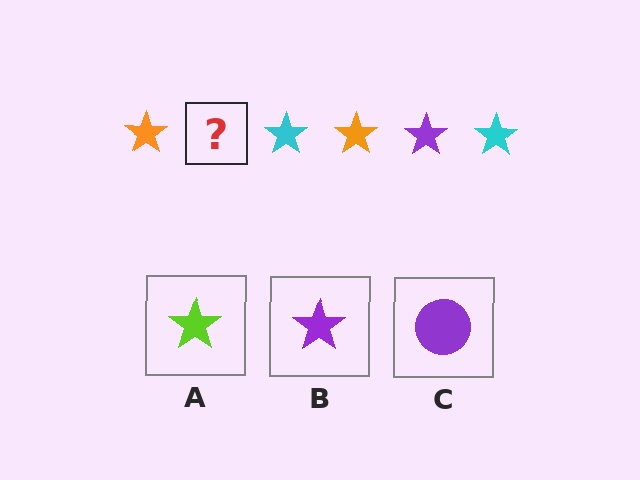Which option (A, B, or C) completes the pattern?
B.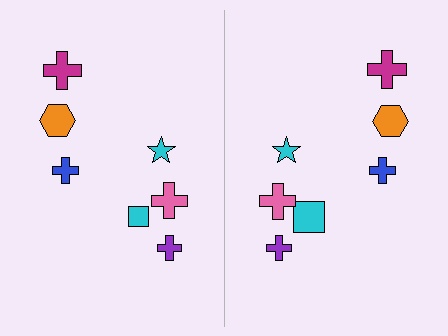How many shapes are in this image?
There are 14 shapes in this image.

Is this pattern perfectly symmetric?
No, the pattern is not perfectly symmetric. The cyan square on the right side has a different size than its mirror counterpart.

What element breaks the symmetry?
The cyan square on the right side has a different size than its mirror counterpart.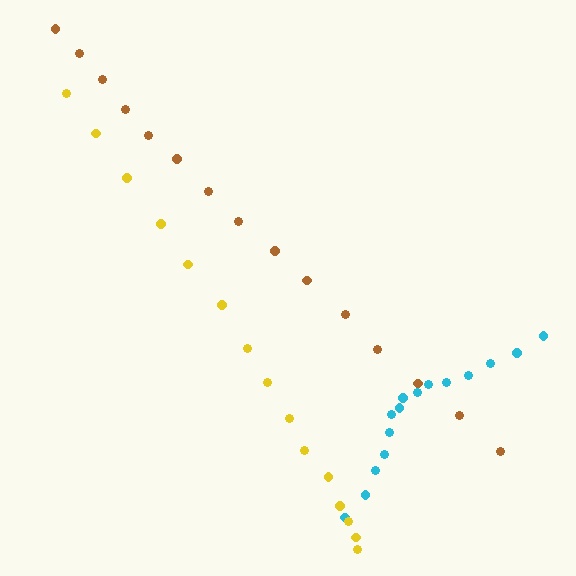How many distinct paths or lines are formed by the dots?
There are 3 distinct paths.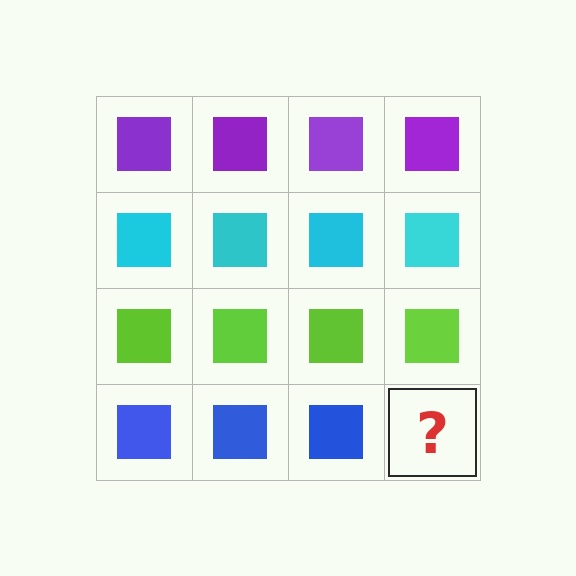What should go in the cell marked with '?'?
The missing cell should contain a blue square.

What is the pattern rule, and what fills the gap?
The rule is that each row has a consistent color. The gap should be filled with a blue square.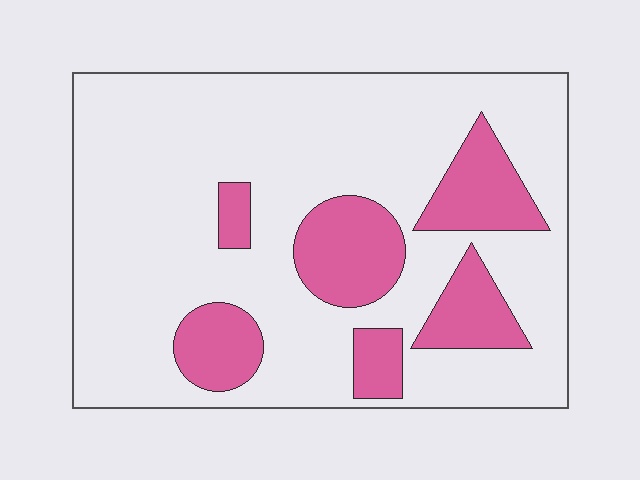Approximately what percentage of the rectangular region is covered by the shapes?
Approximately 20%.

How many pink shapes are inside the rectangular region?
6.